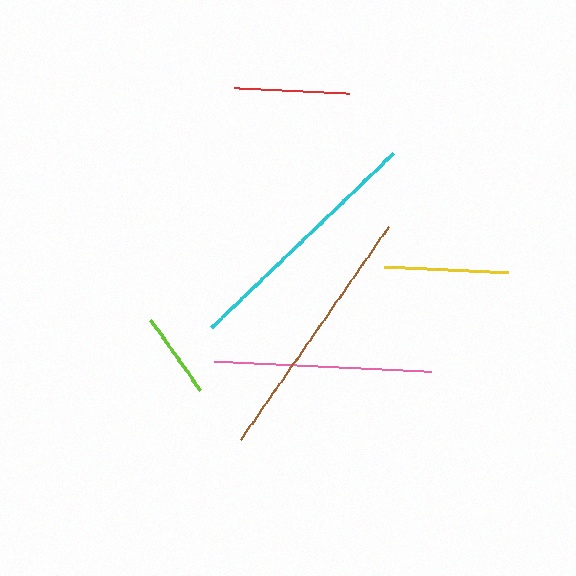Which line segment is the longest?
The brown line is the longest at approximately 260 pixels.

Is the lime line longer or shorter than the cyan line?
The cyan line is longer than the lime line.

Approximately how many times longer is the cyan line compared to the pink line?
The cyan line is approximately 1.2 times the length of the pink line.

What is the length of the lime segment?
The lime segment is approximately 86 pixels long.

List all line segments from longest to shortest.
From longest to shortest: brown, cyan, pink, yellow, red, lime.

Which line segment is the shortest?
The lime line is the shortest at approximately 86 pixels.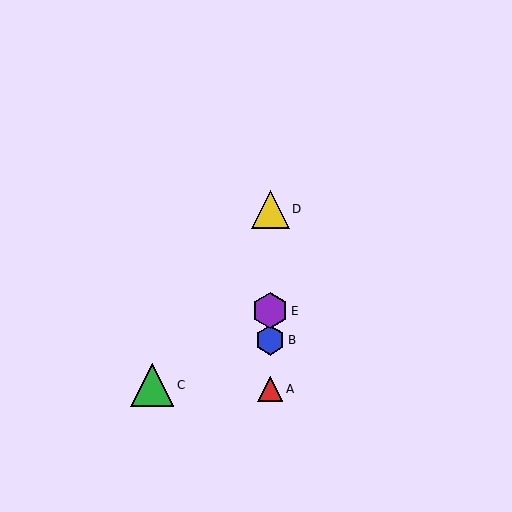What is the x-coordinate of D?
Object D is at x≈270.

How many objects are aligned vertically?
4 objects (A, B, D, E) are aligned vertically.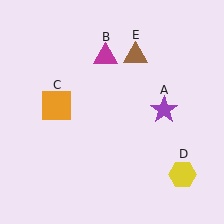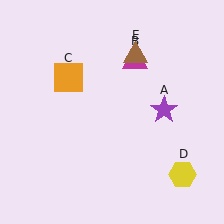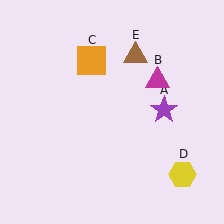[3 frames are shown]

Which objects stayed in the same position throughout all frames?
Purple star (object A) and yellow hexagon (object D) and brown triangle (object E) remained stationary.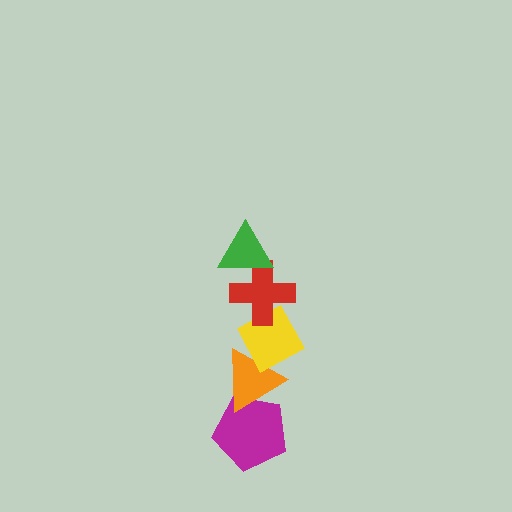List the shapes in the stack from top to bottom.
From top to bottom: the green triangle, the red cross, the yellow diamond, the orange triangle, the magenta pentagon.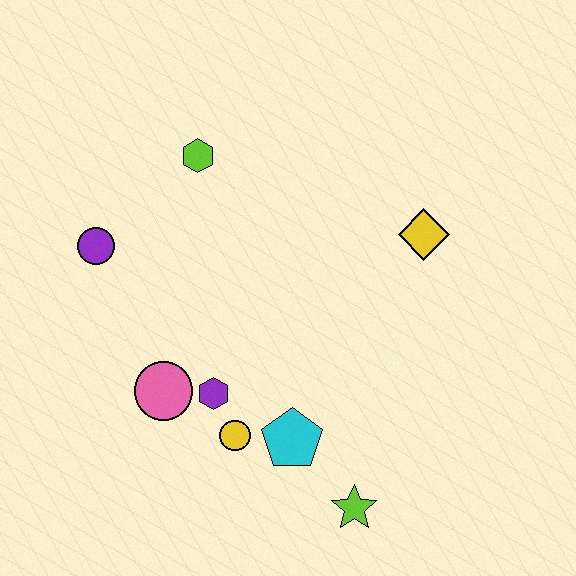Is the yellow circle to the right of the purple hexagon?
Yes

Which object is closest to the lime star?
The cyan pentagon is closest to the lime star.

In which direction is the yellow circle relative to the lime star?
The yellow circle is to the left of the lime star.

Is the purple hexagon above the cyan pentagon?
Yes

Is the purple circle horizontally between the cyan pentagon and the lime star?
No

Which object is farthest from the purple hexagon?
The yellow diamond is farthest from the purple hexagon.